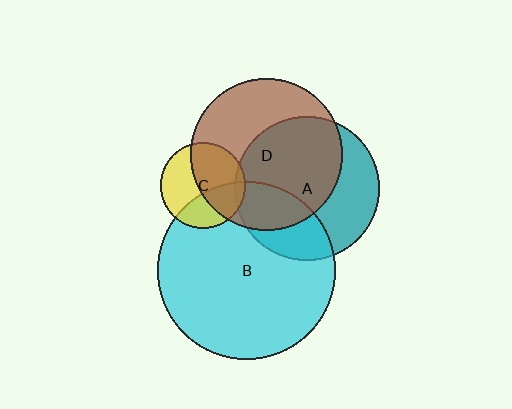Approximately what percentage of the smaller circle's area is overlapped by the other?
Approximately 30%.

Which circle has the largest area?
Circle B (cyan).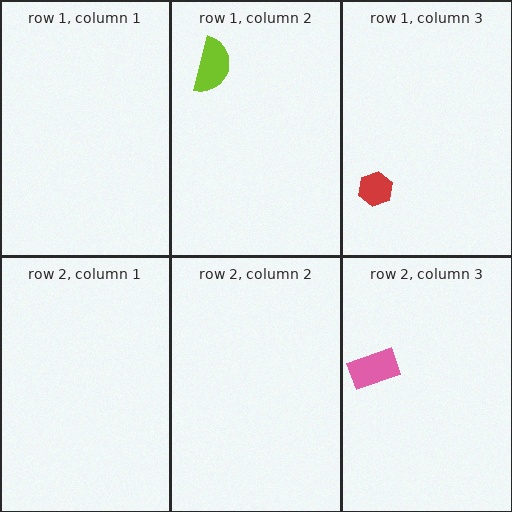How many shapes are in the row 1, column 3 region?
1.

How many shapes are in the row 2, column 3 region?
1.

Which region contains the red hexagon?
The row 1, column 3 region.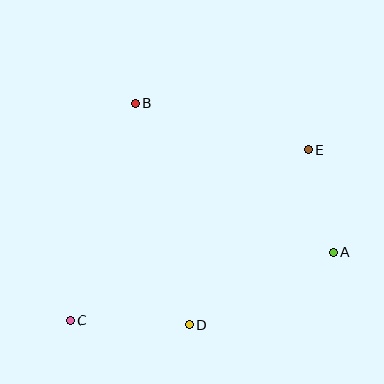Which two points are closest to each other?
Points A and E are closest to each other.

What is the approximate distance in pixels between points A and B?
The distance between A and B is approximately 248 pixels.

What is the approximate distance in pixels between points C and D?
The distance between C and D is approximately 119 pixels.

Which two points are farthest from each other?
Points C and E are farthest from each other.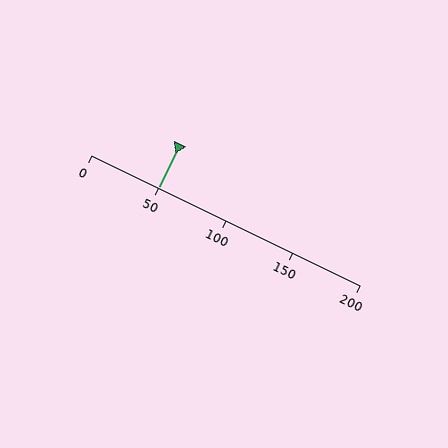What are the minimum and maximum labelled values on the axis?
The axis runs from 0 to 200.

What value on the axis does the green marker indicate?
The marker indicates approximately 50.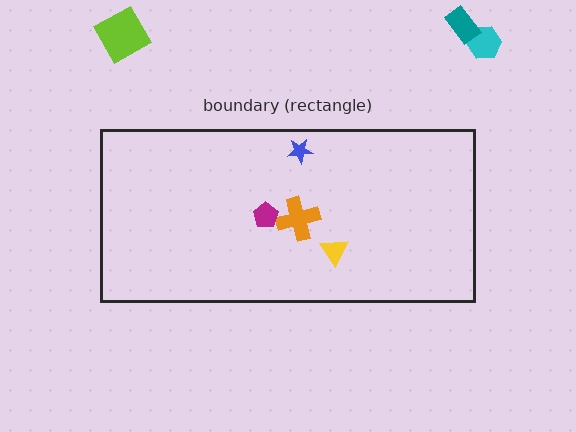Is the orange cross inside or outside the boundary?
Inside.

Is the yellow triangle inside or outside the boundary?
Inside.